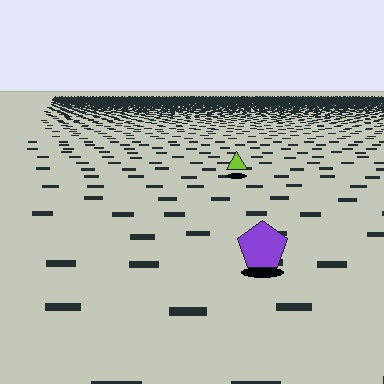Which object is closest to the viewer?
The purple pentagon is closest. The texture marks near it are larger and more spread out.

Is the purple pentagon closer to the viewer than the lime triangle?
Yes. The purple pentagon is closer — you can tell from the texture gradient: the ground texture is coarser near it.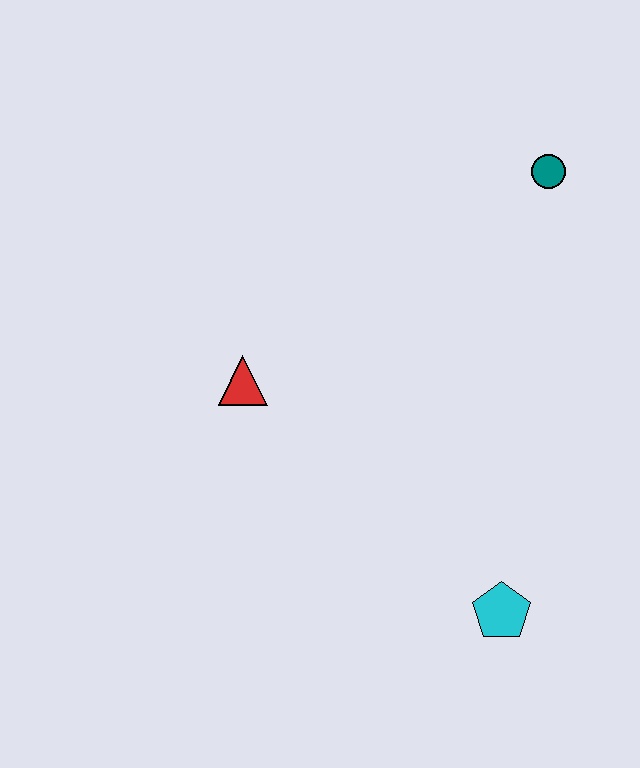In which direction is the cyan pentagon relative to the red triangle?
The cyan pentagon is to the right of the red triangle.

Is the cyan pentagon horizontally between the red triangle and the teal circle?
Yes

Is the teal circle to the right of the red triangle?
Yes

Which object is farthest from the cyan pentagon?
The teal circle is farthest from the cyan pentagon.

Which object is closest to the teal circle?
The red triangle is closest to the teal circle.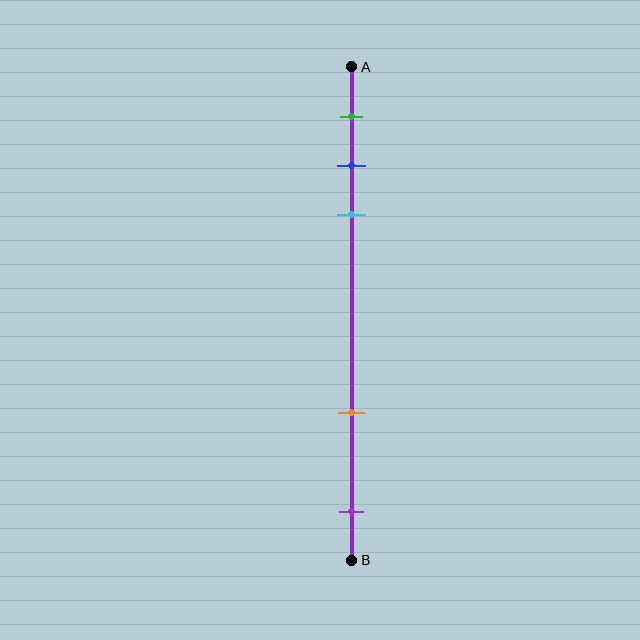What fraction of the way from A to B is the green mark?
The green mark is approximately 10% (0.1) of the way from A to B.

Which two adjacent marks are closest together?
The blue and cyan marks are the closest adjacent pair.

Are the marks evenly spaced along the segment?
No, the marks are not evenly spaced.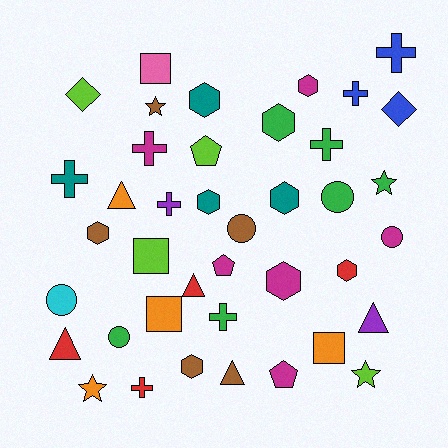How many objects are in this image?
There are 40 objects.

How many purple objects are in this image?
There are 2 purple objects.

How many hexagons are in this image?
There are 9 hexagons.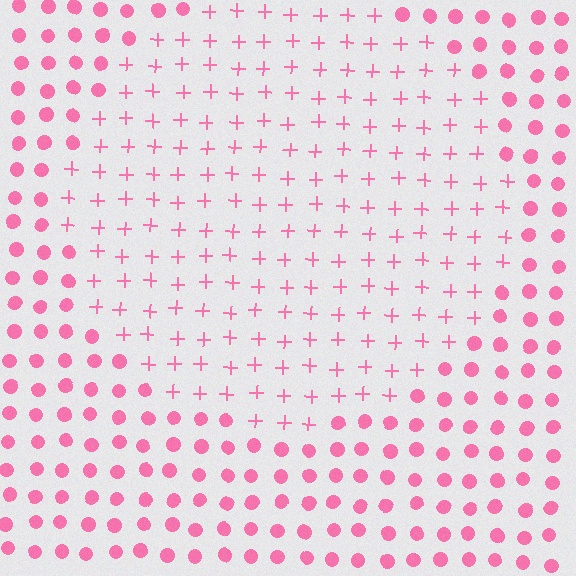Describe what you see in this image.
The image is filled with small pink elements arranged in a uniform grid. A circle-shaped region contains plus signs, while the surrounding area contains circles. The boundary is defined purely by the change in element shape.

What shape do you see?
I see a circle.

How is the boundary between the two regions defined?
The boundary is defined by a change in element shape: plus signs inside vs. circles outside. All elements share the same color and spacing.